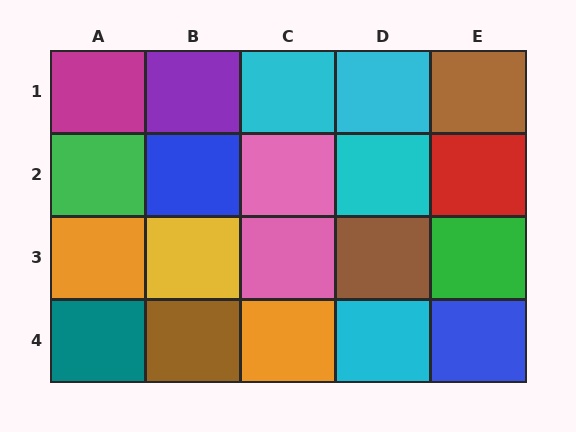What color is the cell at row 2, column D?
Cyan.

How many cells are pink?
2 cells are pink.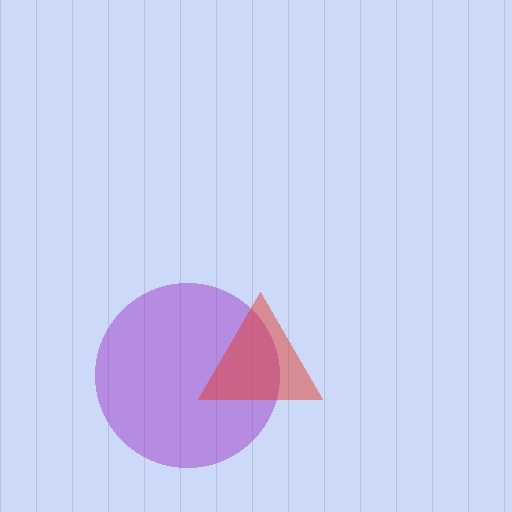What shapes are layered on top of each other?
The layered shapes are: a purple circle, a red triangle.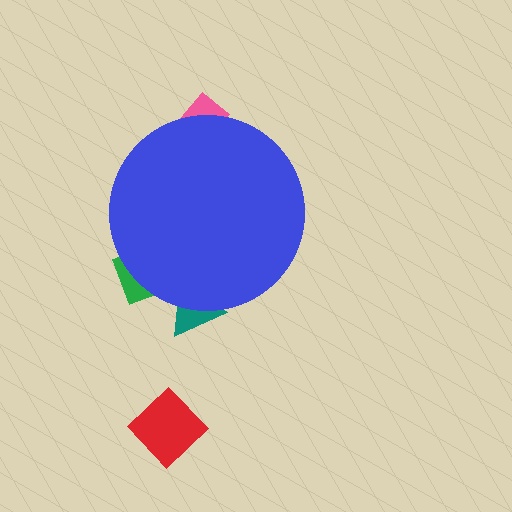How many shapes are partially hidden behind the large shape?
3 shapes are partially hidden.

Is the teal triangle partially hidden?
Yes, the teal triangle is partially hidden behind the blue circle.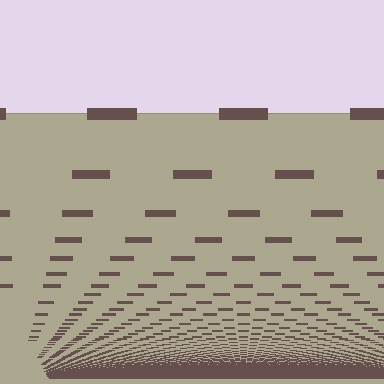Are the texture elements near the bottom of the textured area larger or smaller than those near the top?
Smaller. The gradient is inverted — elements near the bottom are smaller and denser.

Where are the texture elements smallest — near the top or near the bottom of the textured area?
Near the bottom.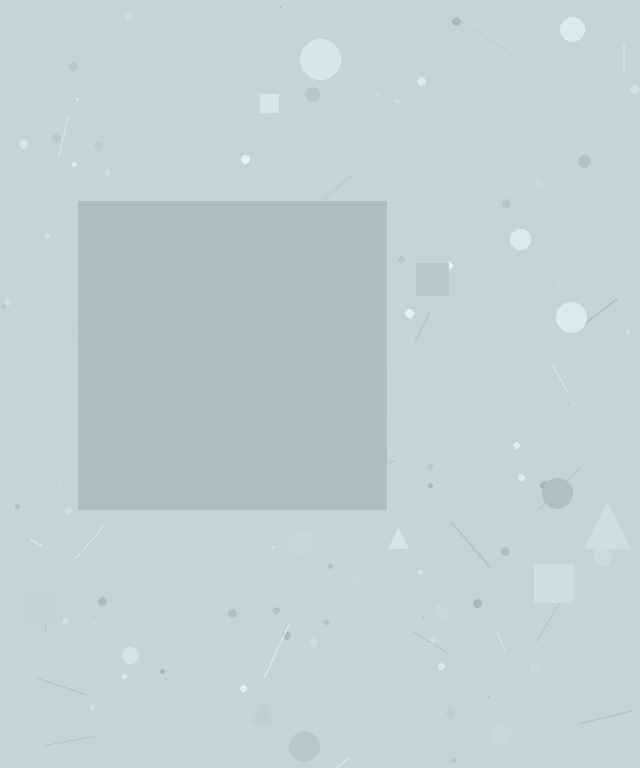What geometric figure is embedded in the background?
A square is embedded in the background.